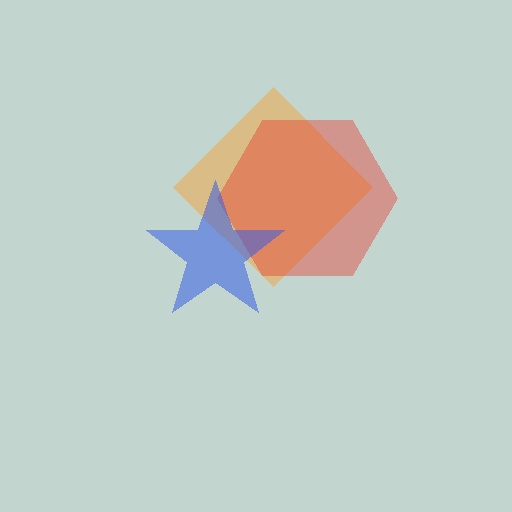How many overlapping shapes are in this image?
There are 3 overlapping shapes in the image.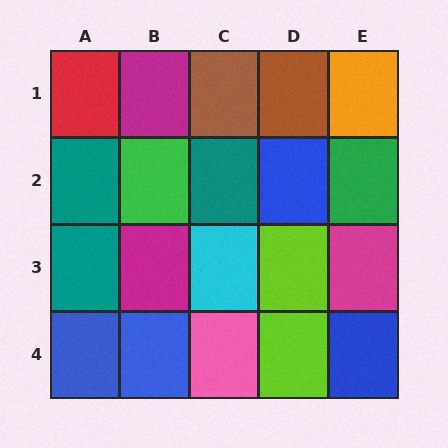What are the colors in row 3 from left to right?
Teal, magenta, cyan, lime, magenta.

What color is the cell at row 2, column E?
Green.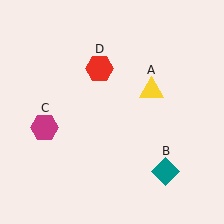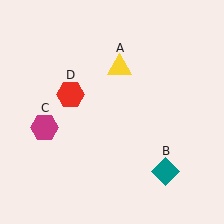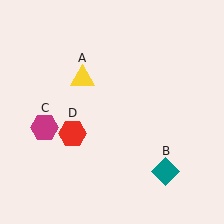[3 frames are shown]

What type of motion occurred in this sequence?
The yellow triangle (object A), red hexagon (object D) rotated counterclockwise around the center of the scene.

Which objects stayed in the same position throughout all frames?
Teal diamond (object B) and magenta hexagon (object C) remained stationary.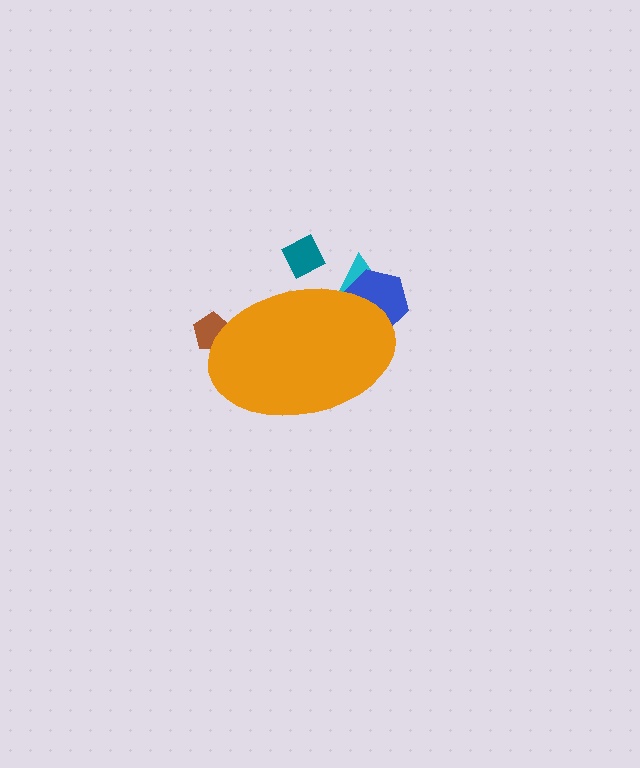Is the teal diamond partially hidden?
Yes, the teal diamond is partially hidden behind the orange ellipse.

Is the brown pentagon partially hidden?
Yes, the brown pentagon is partially hidden behind the orange ellipse.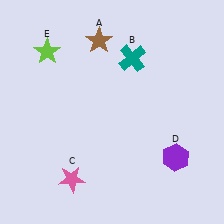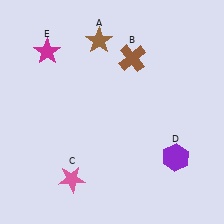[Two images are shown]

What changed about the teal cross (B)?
In Image 1, B is teal. In Image 2, it changed to brown.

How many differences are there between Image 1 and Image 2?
There are 2 differences between the two images.